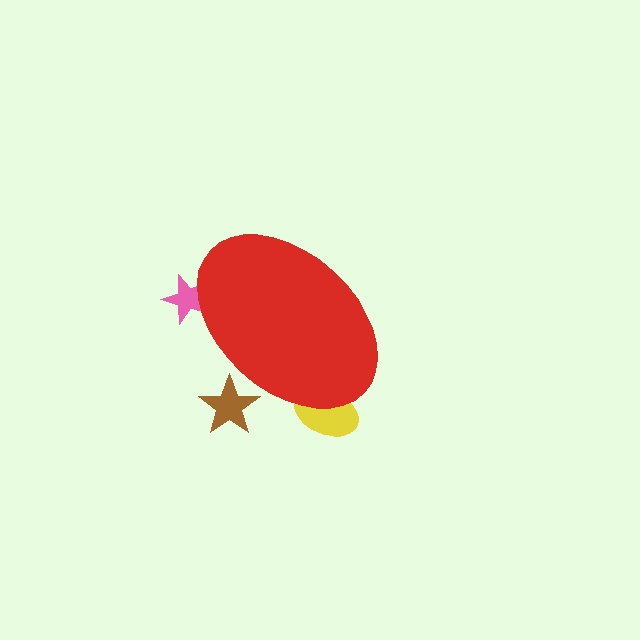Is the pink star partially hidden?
Yes, the pink star is partially hidden behind the red ellipse.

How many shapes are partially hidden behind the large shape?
3 shapes are partially hidden.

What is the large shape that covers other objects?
A red ellipse.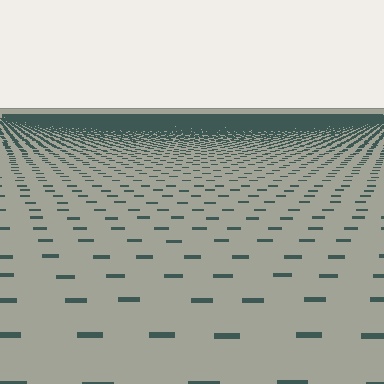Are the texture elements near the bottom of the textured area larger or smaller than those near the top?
Larger. Near the bottom, elements are closer to the viewer and appear at a bigger on-screen size.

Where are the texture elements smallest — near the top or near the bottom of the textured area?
Near the top.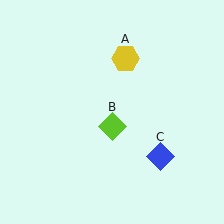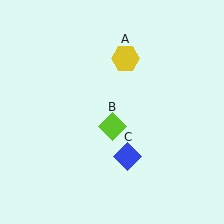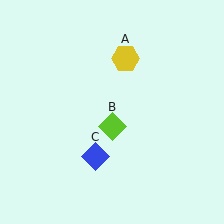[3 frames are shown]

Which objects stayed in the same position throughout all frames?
Yellow hexagon (object A) and lime diamond (object B) remained stationary.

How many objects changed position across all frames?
1 object changed position: blue diamond (object C).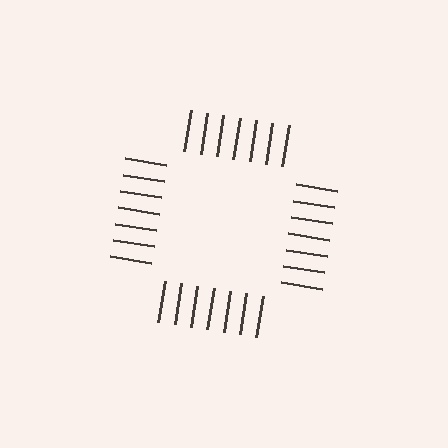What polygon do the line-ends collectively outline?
An illusory square — the line segments terminate on its edges but no continuous stroke is drawn.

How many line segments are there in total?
28 — 7 along each of the 4 edges.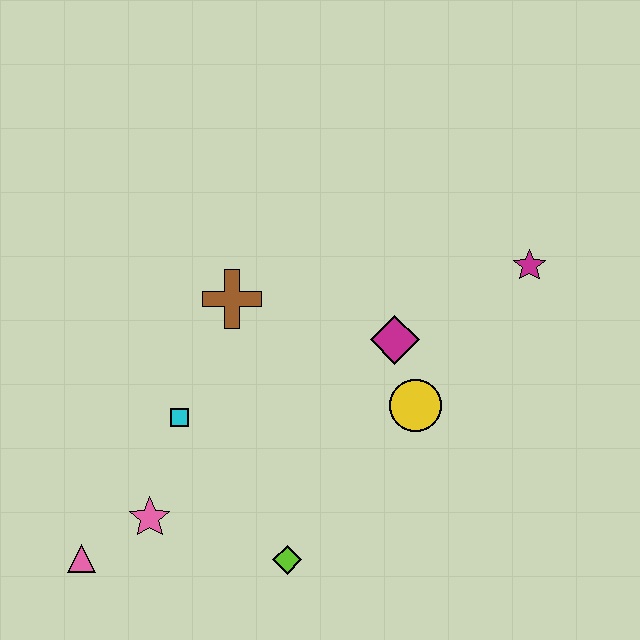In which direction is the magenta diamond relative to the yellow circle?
The magenta diamond is above the yellow circle.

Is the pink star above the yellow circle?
No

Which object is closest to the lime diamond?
The pink star is closest to the lime diamond.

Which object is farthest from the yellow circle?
The pink triangle is farthest from the yellow circle.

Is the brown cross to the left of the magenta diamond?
Yes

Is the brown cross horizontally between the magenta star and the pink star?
Yes